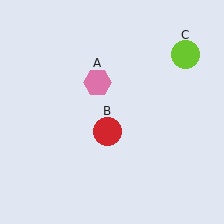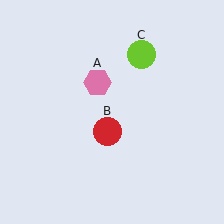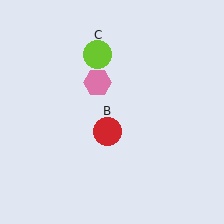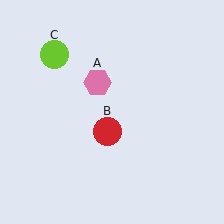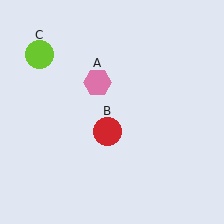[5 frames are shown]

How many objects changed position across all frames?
1 object changed position: lime circle (object C).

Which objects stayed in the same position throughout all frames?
Pink hexagon (object A) and red circle (object B) remained stationary.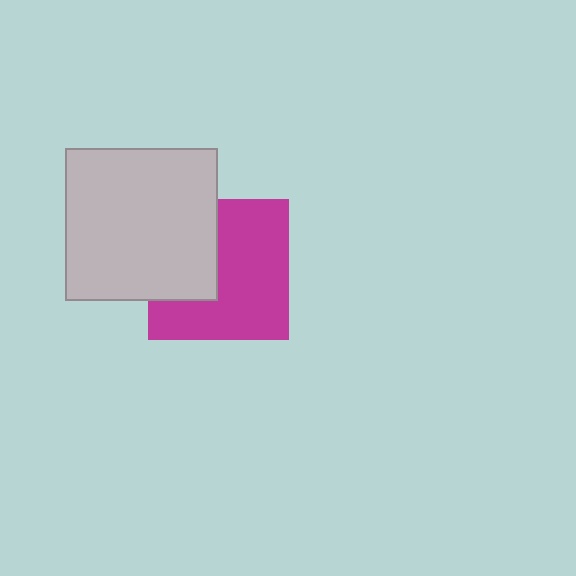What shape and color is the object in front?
The object in front is a light gray square.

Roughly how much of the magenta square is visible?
About half of it is visible (roughly 64%).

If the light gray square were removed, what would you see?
You would see the complete magenta square.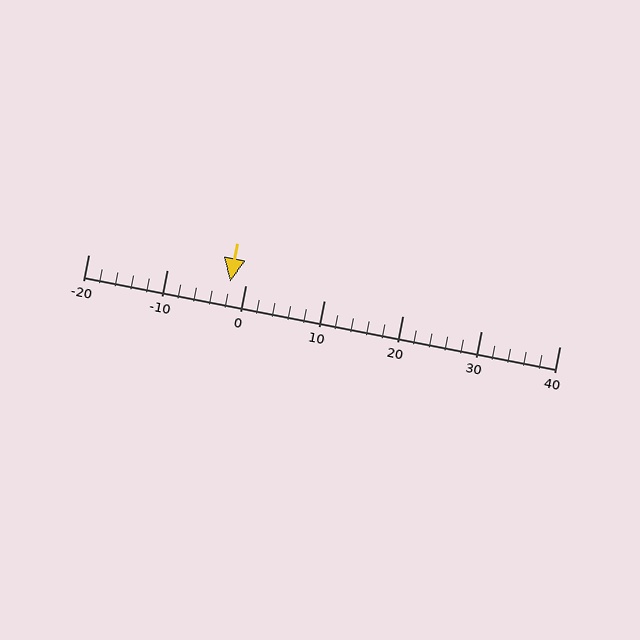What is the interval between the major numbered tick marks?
The major tick marks are spaced 10 units apart.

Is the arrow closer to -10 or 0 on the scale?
The arrow is closer to 0.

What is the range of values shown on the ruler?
The ruler shows values from -20 to 40.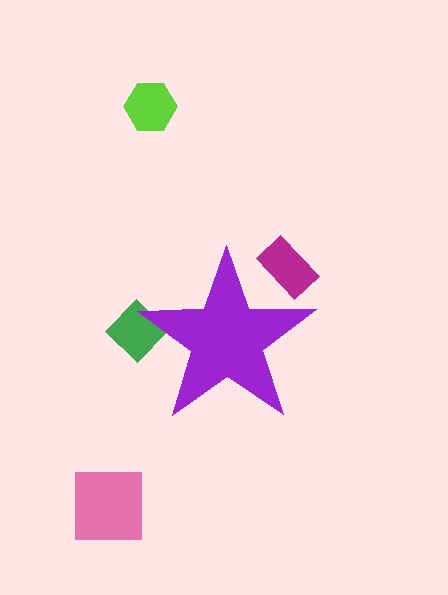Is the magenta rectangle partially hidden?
Yes, the magenta rectangle is partially hidden behind the purple star.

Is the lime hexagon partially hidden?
No, the lime hexagon is fully visible.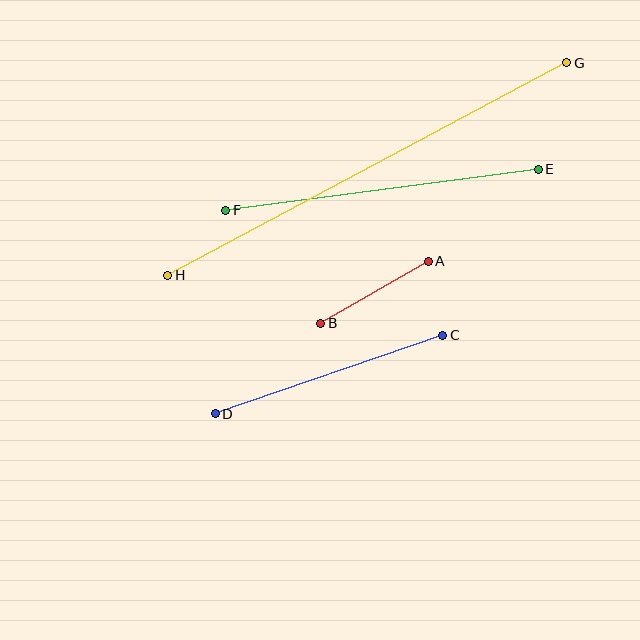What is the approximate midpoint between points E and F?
The midpoint is at approximately (382, 190) pixels.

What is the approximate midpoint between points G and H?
The midpoint is at approximately (367, 169) pixels.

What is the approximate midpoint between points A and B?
The midpoint is at approximately (375, 292) pixels.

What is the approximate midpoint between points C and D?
The midpoint is at approximately (329, 375) pixels.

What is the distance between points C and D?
The distance is approximately 240 pixels.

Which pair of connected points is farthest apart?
Points G and H are farthest apart.